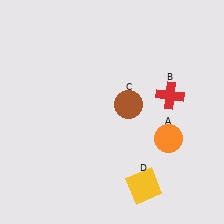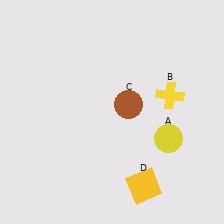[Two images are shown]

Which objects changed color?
A changed from orange to yellow. B changed from red to yellow.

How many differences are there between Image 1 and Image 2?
There are 2 differences between the two images.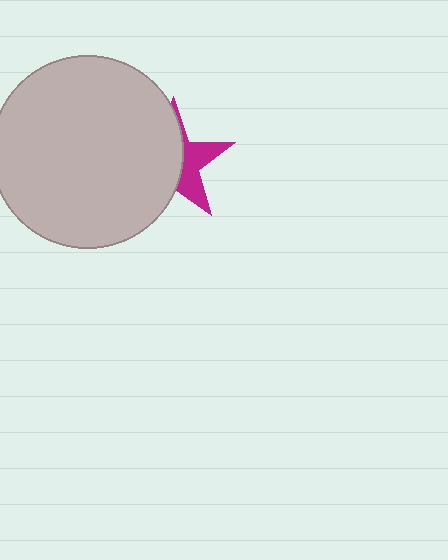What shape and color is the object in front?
The object in front is a light gray circle.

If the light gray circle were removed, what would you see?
You would see the complete magenta star.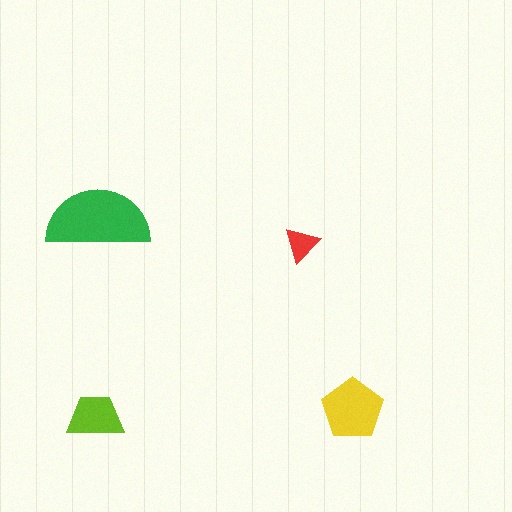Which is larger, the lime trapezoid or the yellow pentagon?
The yellow pentagon.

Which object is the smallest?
The red triangle.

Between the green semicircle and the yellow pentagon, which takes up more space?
The green semicircle.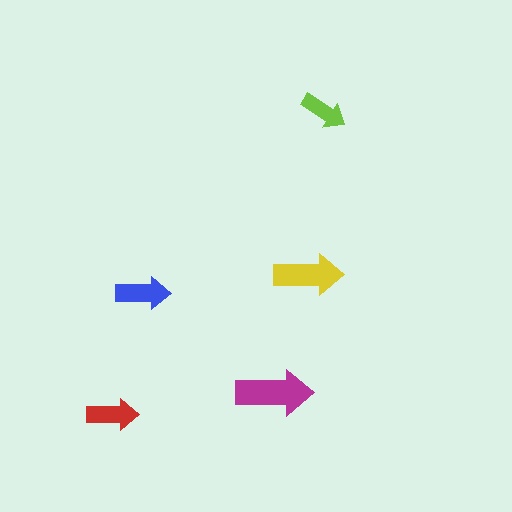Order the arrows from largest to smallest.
the magenta one, the yellow one, the blue one, the red one, the lime one.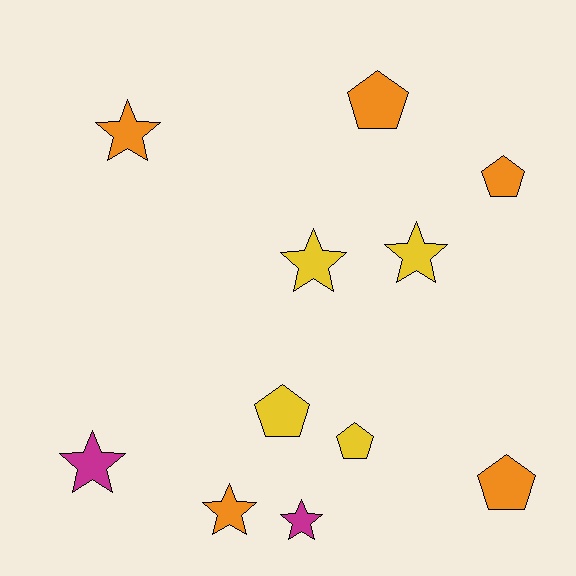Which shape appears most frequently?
Star, with 6 objects.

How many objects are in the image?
There are 11 objects.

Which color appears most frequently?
Orange, with 5 objects.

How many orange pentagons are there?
There are 3 orange pentagons.